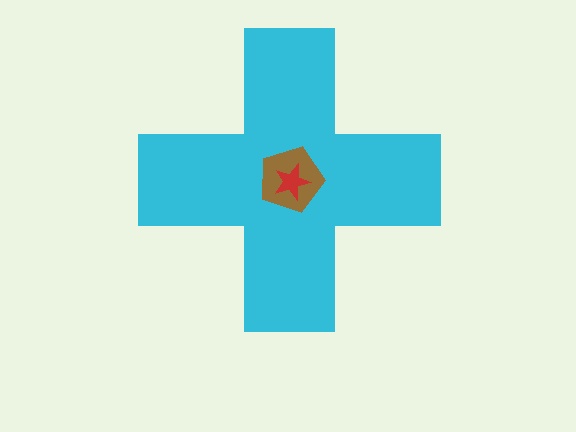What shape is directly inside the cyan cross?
The brown pentagon.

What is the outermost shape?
The cyan cross.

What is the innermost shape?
The red star.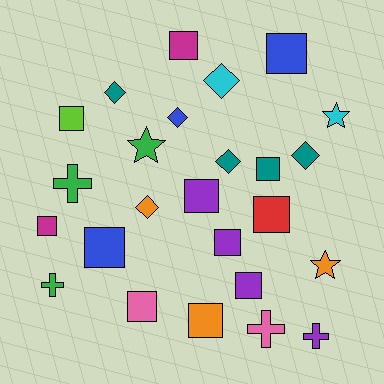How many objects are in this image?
There are 25 objects.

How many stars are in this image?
There are 3 stars.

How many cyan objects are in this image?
There are 2 cyan objects.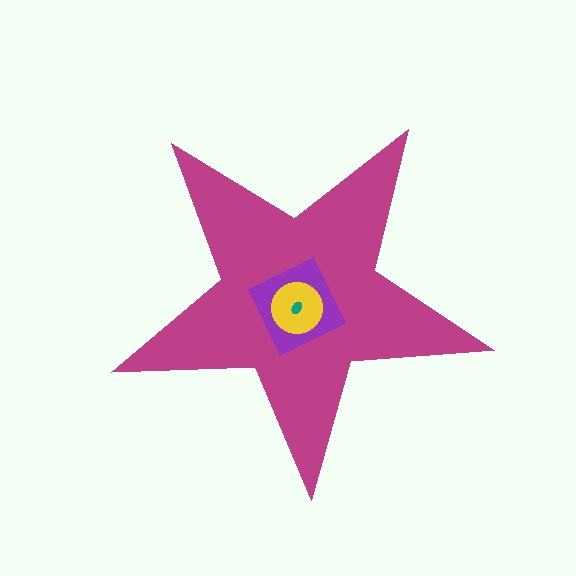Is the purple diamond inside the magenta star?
Yes.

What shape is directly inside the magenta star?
The purple diamond.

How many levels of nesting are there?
4.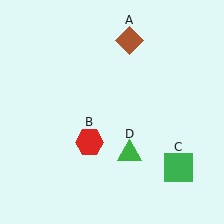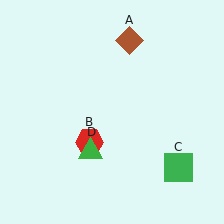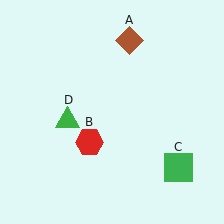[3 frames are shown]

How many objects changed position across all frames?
1 object changed position: green triangle (object D).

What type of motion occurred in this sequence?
The green triangle (object D) rotated clockwise around the center of the scene.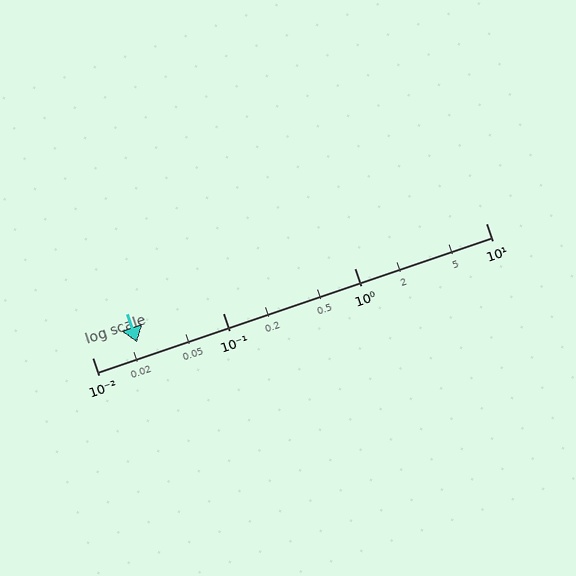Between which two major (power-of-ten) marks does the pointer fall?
The pointer is between 0.01 and 0.1.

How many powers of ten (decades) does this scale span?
The scale spans 3 decades, from 0.01 to 10.